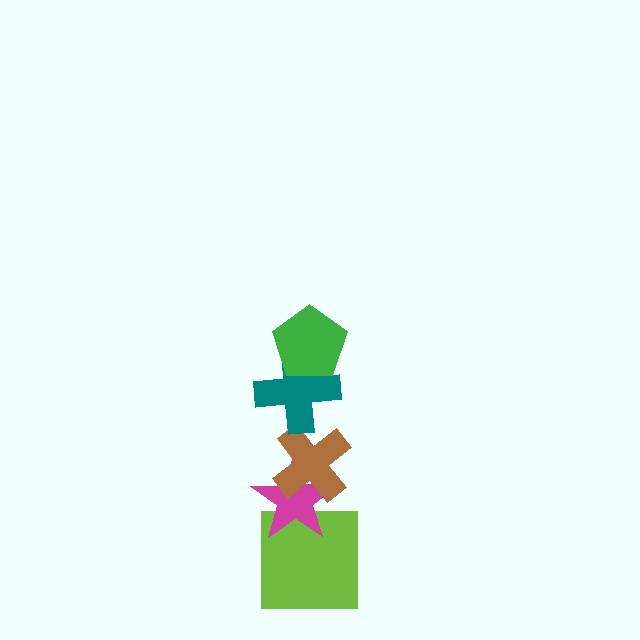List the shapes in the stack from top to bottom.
From top to bottom: the green pentagon, the teal cross, the brown cross, the magenta star, the lime square.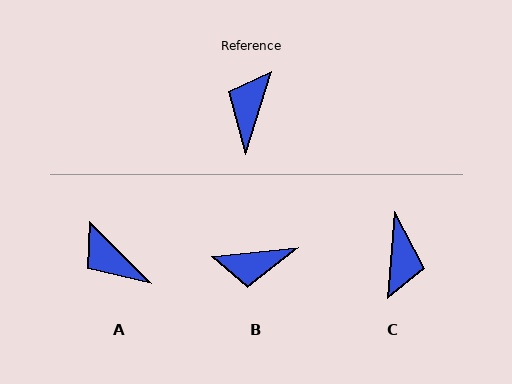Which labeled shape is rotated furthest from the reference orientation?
C, about 167 degrees away.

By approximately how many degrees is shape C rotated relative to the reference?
Approximately 167 degrees clockwise.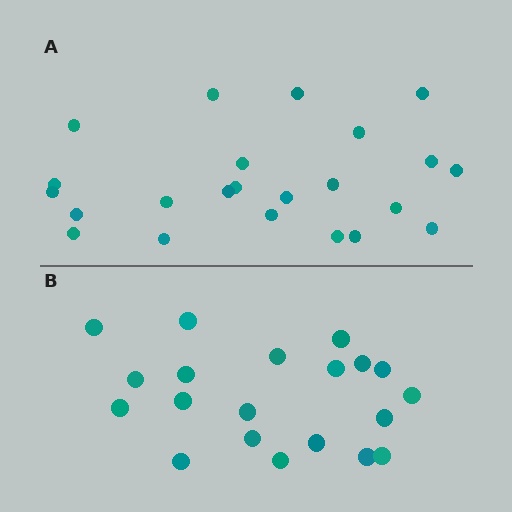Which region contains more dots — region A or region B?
Region A (the top region) has more dots.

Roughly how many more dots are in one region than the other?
Region A has just a few more — roughly 2 or 3 more dots than region B.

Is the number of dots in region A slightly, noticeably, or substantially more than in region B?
Region A has only slightly more — the two regions are fairly close. The ratio is roughly 1.1 to 1.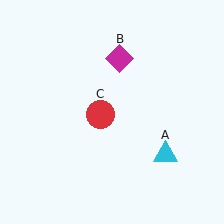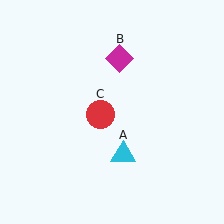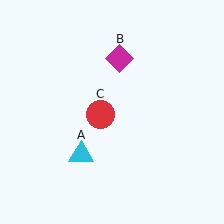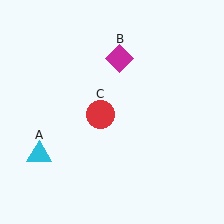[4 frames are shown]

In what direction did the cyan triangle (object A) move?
The cyan triangle (object A) moved left.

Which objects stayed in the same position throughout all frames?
Magenta diamond (object B) and red circle (object C) remained stationary.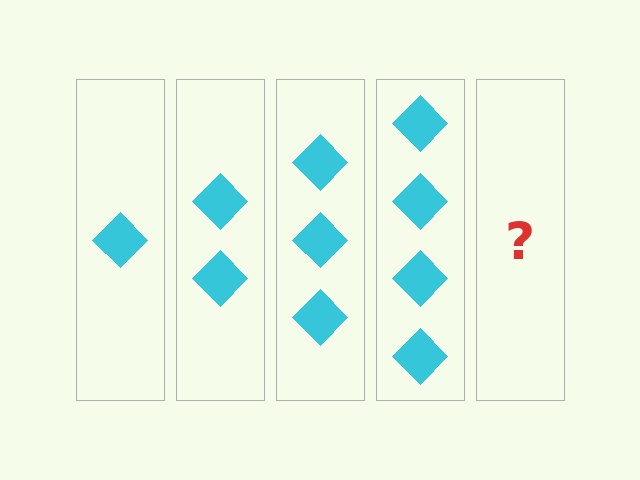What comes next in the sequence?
The next element should be 5 diamonds.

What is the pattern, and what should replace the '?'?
The pattern is that each step adds one more diamond. The '?' should be 5 diamonds.